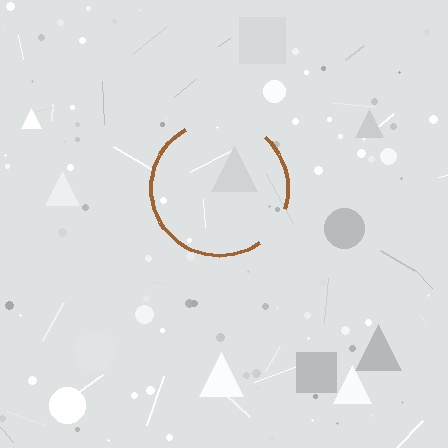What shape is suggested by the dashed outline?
The dashed outline suggests a circle.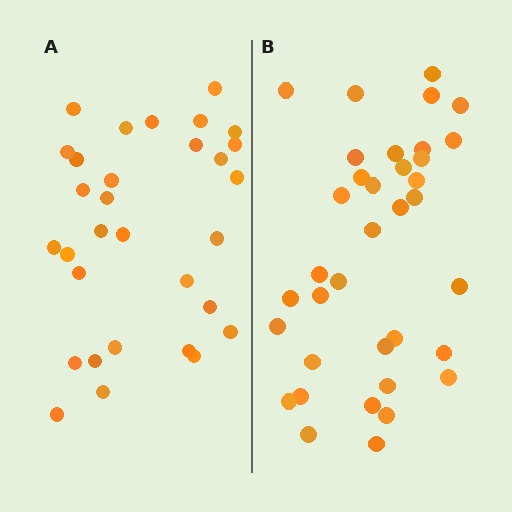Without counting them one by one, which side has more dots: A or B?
Region B (the right region) has more dots.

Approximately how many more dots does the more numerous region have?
Region B has about 5 more dots than region A.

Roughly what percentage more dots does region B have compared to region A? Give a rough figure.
About 15% more.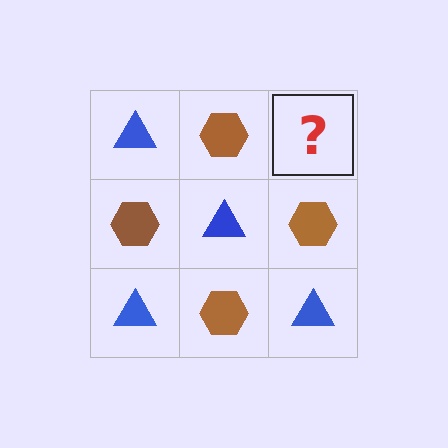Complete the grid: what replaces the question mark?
The question mark should be replaced with a blue triangle.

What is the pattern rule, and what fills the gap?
The rule is that it alternates blue triangle and brown hexagon in a checkerboard pattern. The gap should be filled with a blue triangle.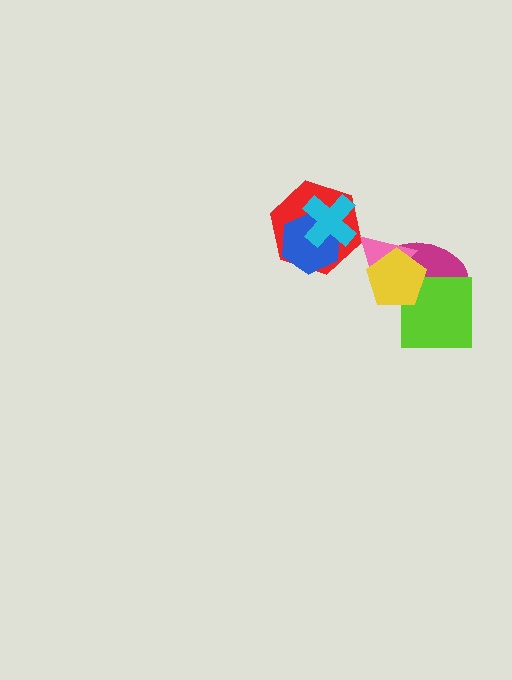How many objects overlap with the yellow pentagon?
3 objects overlap with the yellow pentagon.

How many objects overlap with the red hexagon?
2 objects overlap with the red hexagon.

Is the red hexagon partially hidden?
Yes, it is partially covered by another shape.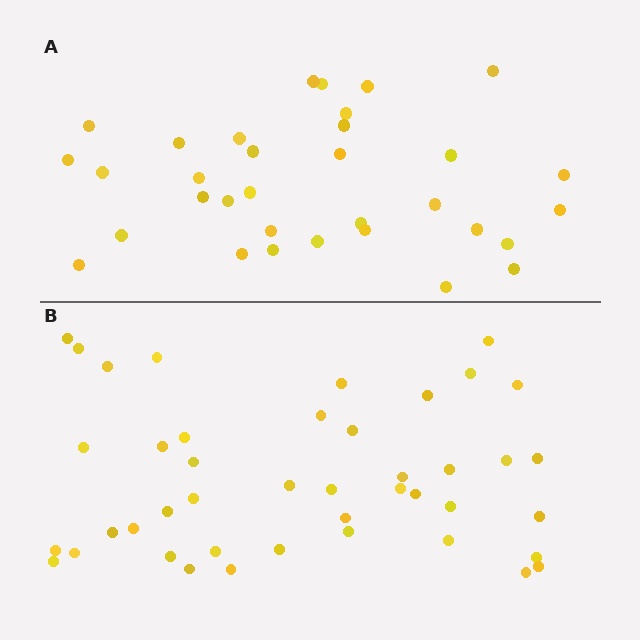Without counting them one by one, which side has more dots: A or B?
Region B (the bottom region) has more dots.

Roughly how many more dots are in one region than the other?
Region B has roughly 10 or so more dots than region A.